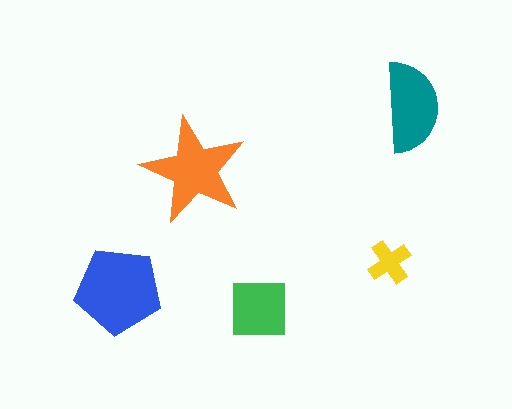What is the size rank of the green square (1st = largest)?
4th.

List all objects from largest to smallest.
The blue pentagon, the orange star, the teal semicircle, the green square, the yellow cross.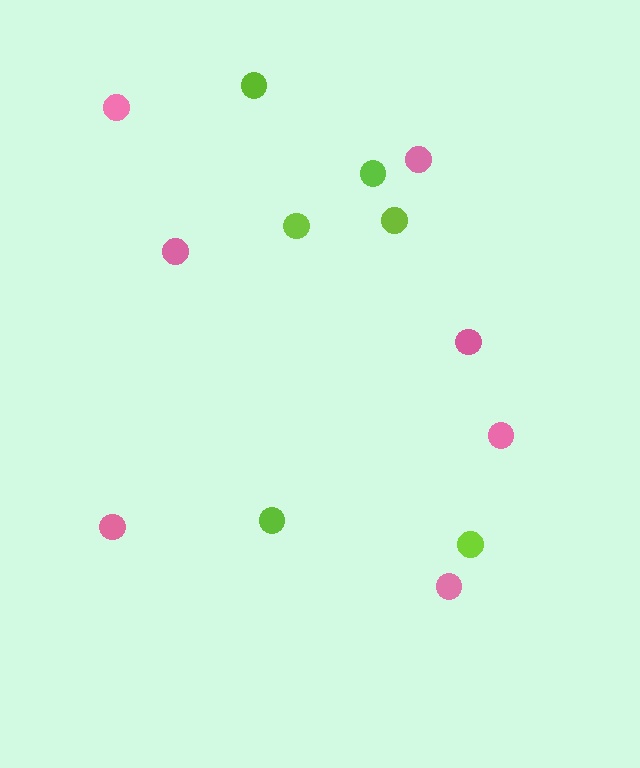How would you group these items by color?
There are 2 groups: one group of lime circles (6) and one group of pink circles (7).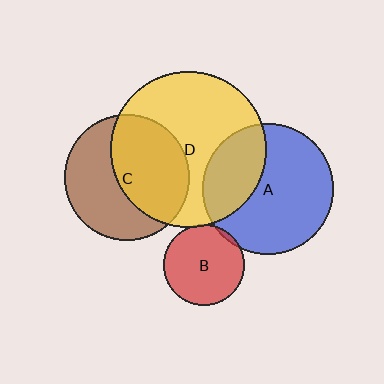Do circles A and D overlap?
Yes.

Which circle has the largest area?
Circle D (yellow).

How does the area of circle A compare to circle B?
Approximately 2.6 times.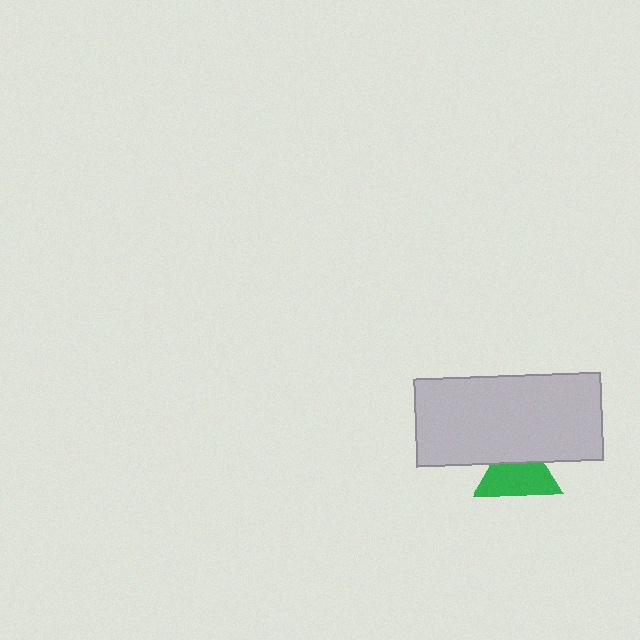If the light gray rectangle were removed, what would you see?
You would see the complete green triangle.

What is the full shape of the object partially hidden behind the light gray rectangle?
The partially hidden object is a green triangle.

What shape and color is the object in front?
The object in front is a light gray rectangle.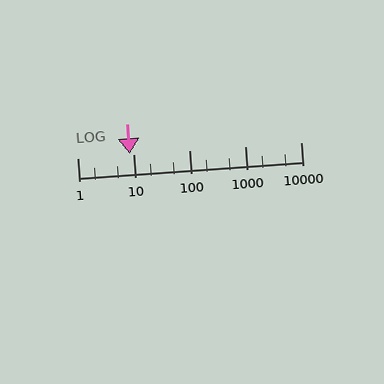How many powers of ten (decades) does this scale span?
The scale spans 4 decades, from 1 to 10000.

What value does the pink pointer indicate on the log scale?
The pointer indicates approximately 8.8.